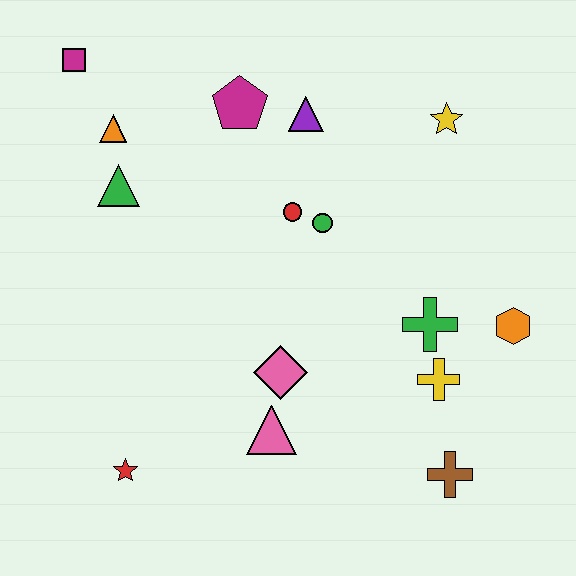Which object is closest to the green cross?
The yellow cross is closest to the green cross.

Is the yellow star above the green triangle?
Yes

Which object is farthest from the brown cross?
The magenta square is farthest from the brown cross.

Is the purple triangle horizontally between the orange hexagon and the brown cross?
No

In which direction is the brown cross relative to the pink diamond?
The brown cross is to the right of the pink diamond.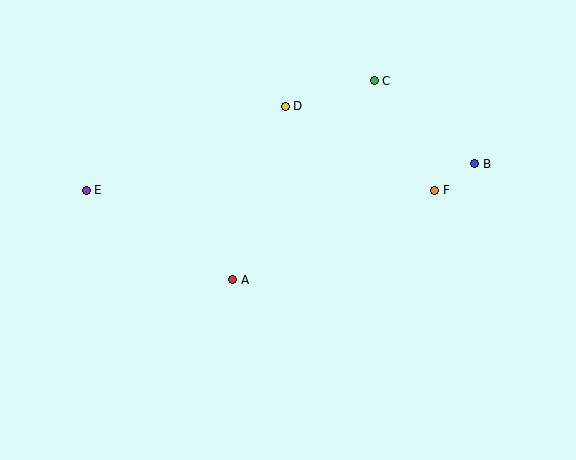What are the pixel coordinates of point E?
Point E is at (86, 190).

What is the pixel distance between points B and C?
The distance between B and C is 130 pixels.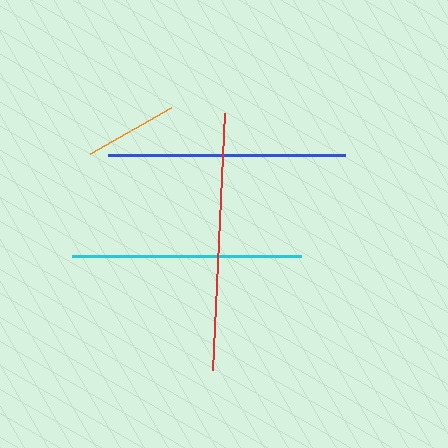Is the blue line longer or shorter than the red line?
The red line is longer than the blue line.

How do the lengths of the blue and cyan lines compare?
The blue and cyan lines are approximately the same length.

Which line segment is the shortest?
The orange line is the shortest at approximately 93 pixels.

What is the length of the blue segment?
The blue segment is approximately 238 pixels long.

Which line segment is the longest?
The red line is the longest at approximately 257 pixels.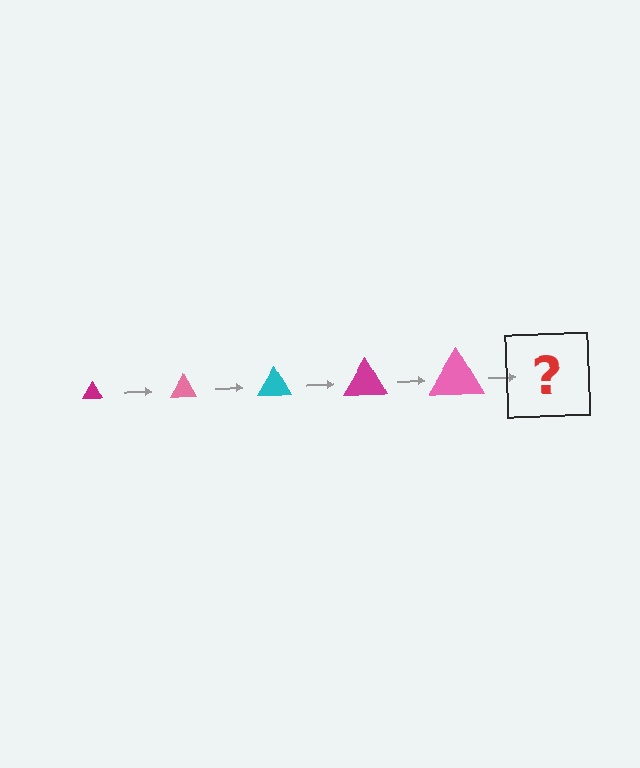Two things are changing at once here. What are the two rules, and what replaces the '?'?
The two rules are that the triangle grows larger each step and the color cycles through magenta, pink, and cyan. The '?' should be a cyan triangle, larger than the previous one.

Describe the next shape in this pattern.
It should be a cyan triangle, larger than the previous one.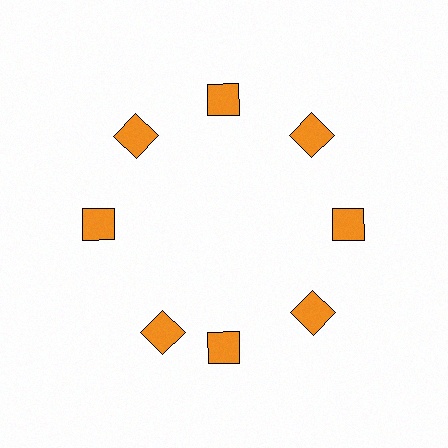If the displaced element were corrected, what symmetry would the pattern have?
It would have 8-fold rotational symmetry — the pattern would map onto itself every 45 degrees.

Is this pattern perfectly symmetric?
No. The 8 orange squares are arranged in a ring, but one element near the 8 o'clock position is rotated out of alignment along the ring, breaking the 8-fold rotational symmetry.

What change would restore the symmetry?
The symmetry would be restored by rotating it back into even spacing with its neighbors so that all 8 squares sit at equal angles and equal distance from the center.